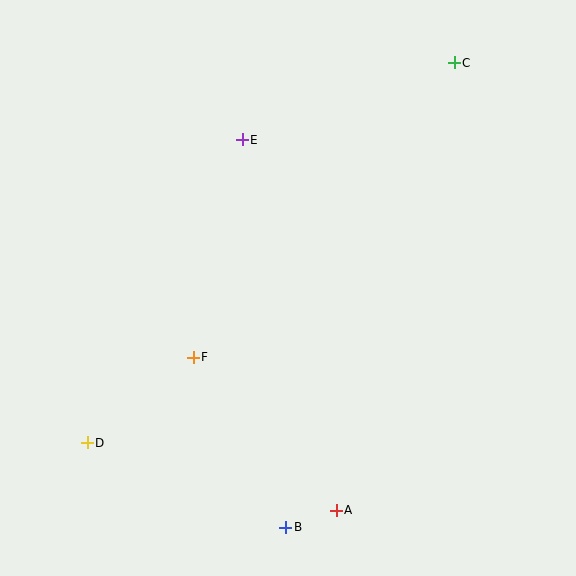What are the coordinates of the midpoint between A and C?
The midpoint between A and C is at (395, 287).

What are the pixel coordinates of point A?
Point A is at (336, 510).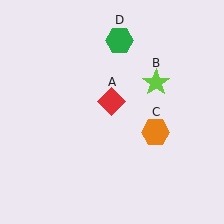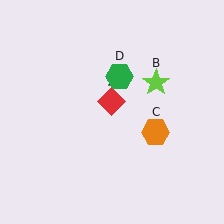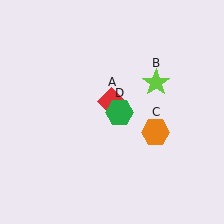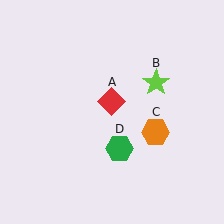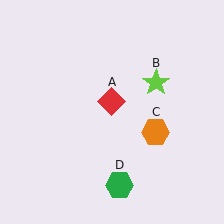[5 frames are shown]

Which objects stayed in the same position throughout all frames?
Red diamond (object A) and lime star (object B) and orange hexagon (object C) remained stationary.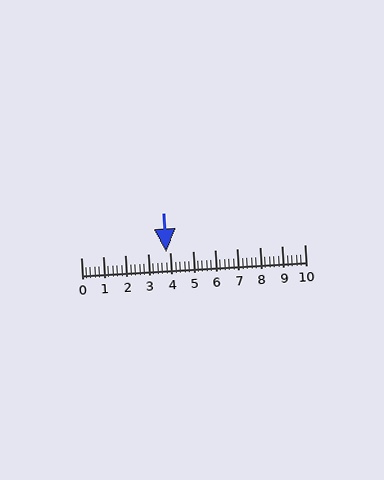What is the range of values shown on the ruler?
The ruler shows values from 0 to 10.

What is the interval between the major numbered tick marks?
The major tick marks are spaced 1 units apart.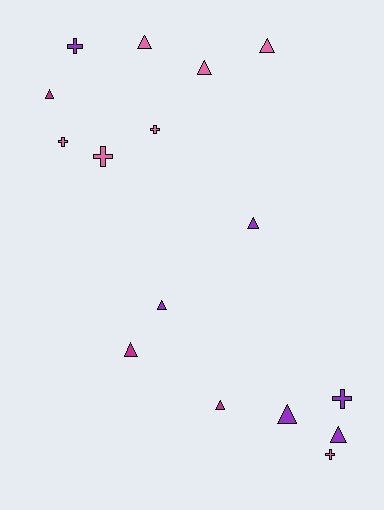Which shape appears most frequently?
Triangle, with 10 objects.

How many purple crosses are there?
There are 2 purple crosses.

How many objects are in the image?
There are 16 objects.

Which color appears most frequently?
Pink, with 7 objects.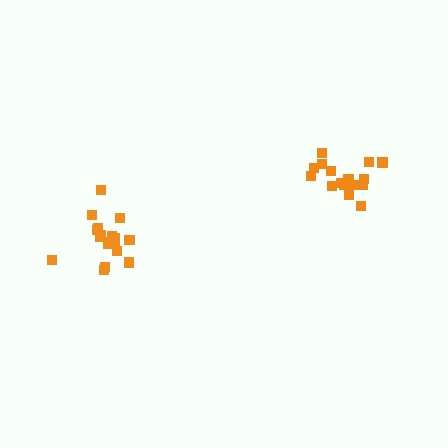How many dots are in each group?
Group 1: 16 dots, Group 2: 18 dots (34 total).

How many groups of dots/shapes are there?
There are 2 groups.